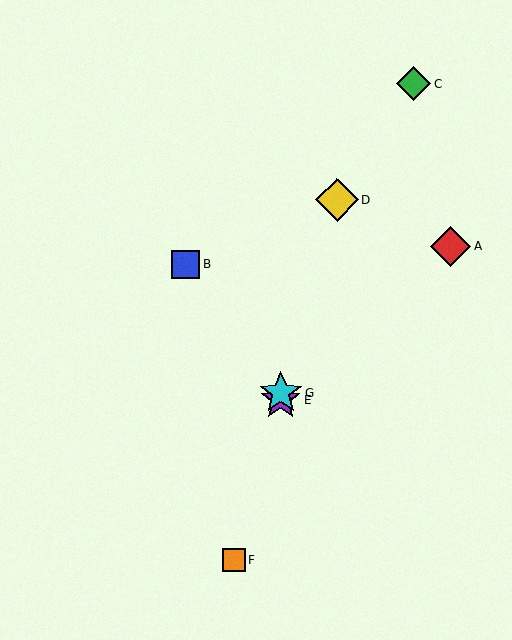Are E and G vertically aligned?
Yes, both are at x≈281.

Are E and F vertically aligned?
No, E is at x≈281 and F is at x≈233.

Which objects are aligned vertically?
Objects E, G are aligned vertically.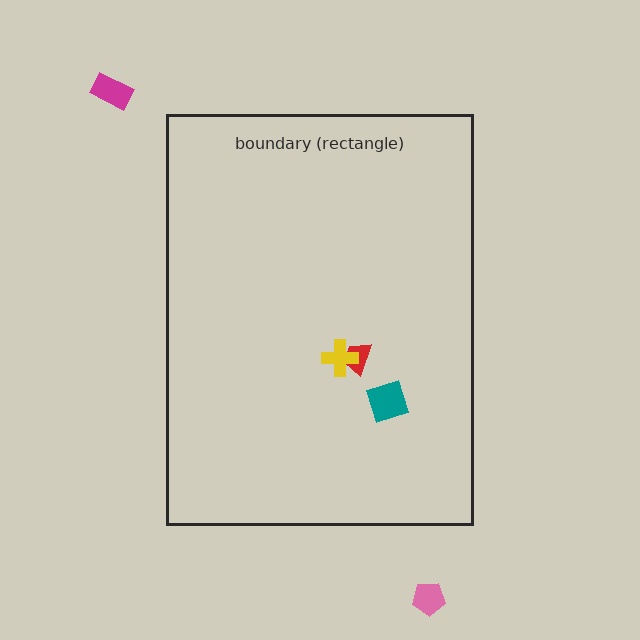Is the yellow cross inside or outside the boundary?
Inside.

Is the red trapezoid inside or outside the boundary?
Inside.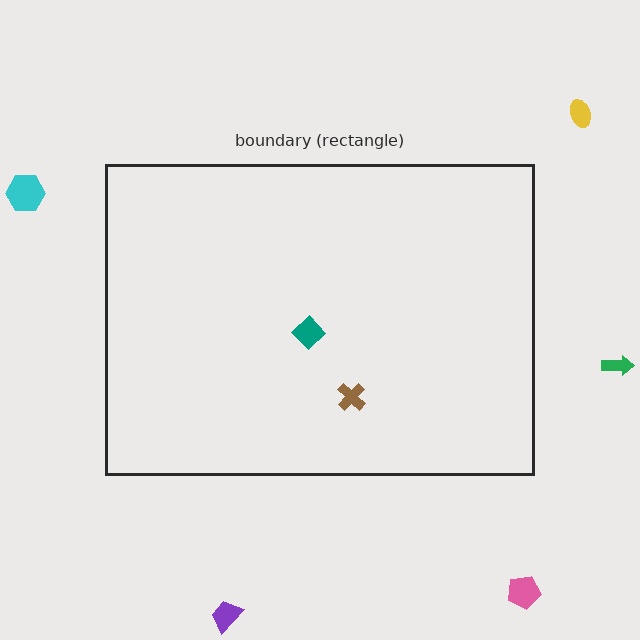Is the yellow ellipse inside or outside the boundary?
Outside.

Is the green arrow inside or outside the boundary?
Outside.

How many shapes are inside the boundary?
2 inside, 5 outside.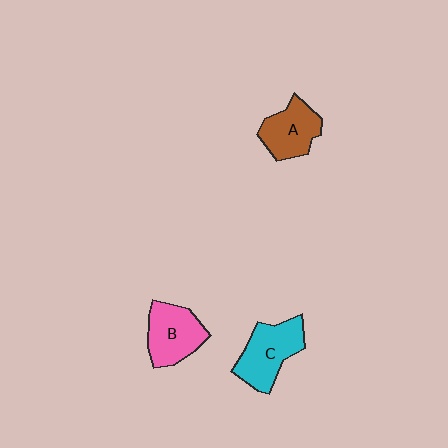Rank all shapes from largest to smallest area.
From largest to smallest: C (cyan), B (pink), A (brown).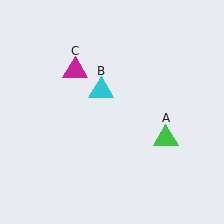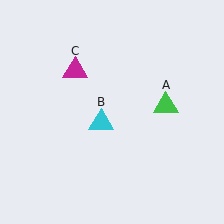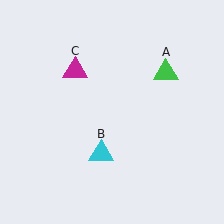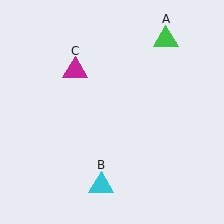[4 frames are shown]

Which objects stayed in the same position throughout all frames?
Magenta triangle (object C) remained stationary.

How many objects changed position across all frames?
2 objects changed position: green triangle (object A), cyan triangle (object B).